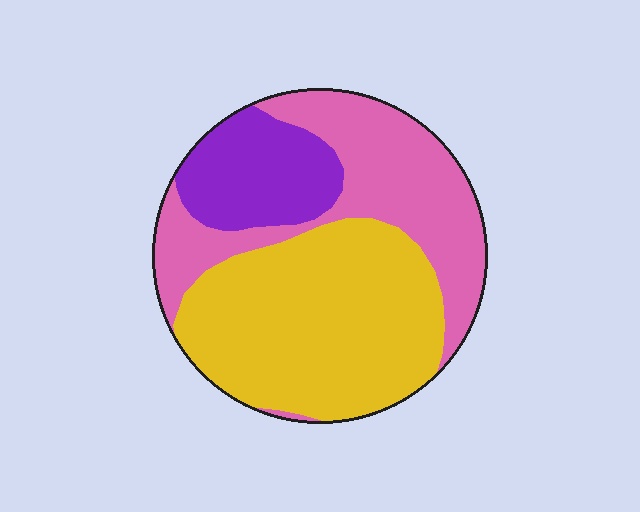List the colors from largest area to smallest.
From largest to smallest: yellow, pink, purple.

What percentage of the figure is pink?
Pink takes up about three eighths (3/8) of the figure.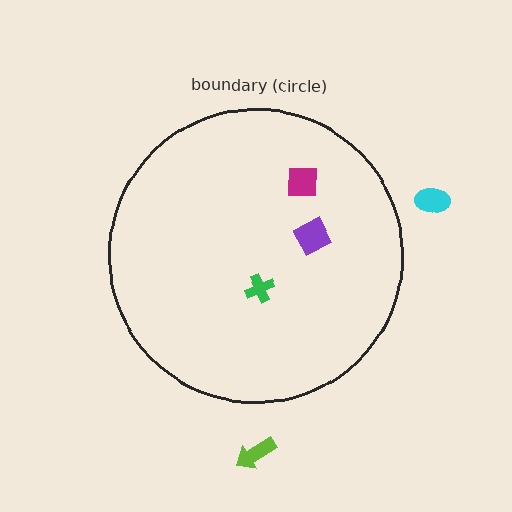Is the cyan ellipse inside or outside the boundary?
Outside.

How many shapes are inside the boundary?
3 inside, 2 outside.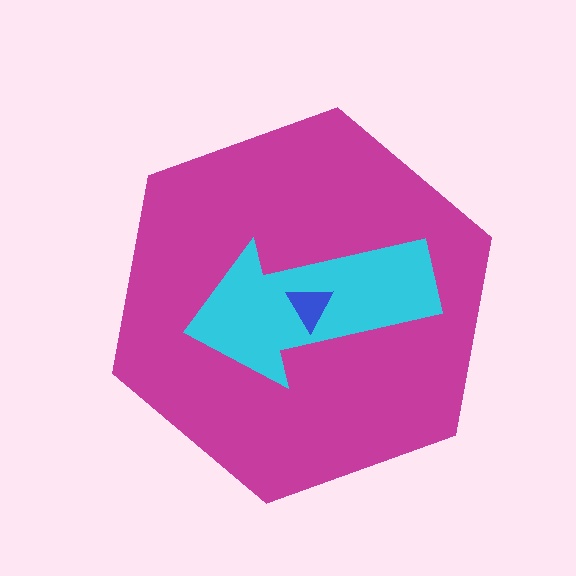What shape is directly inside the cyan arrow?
The blue triangle.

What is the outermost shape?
The magenta hexagon.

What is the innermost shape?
The blue triangle.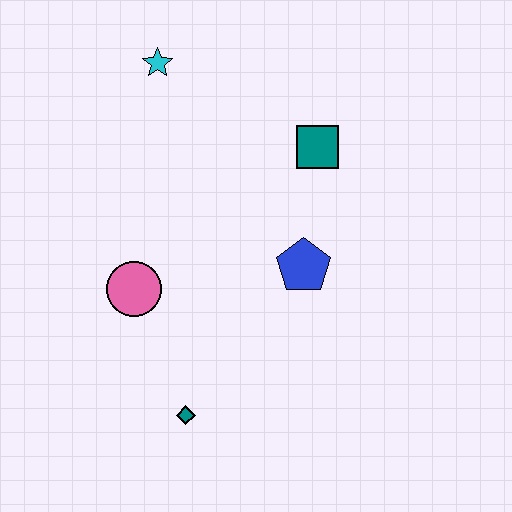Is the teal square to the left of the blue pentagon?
No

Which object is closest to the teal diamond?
The pink circle is closest to the teal diamond.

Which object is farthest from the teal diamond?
The cyan star is farthest from the teal diamond.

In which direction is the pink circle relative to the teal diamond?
The pink circle is above the teal diamond.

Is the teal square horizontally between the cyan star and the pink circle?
No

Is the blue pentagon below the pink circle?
No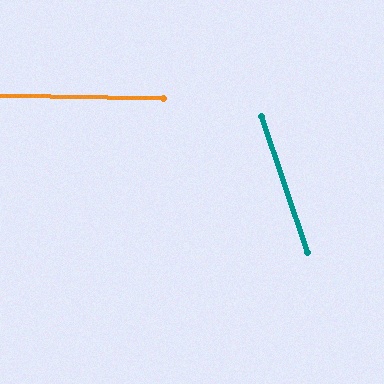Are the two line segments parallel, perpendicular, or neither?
Neither parallel nor perpendicular — they differ by about 71°.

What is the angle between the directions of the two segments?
Approximately 71 degrees.